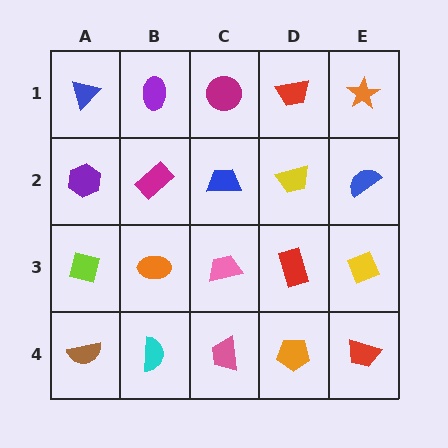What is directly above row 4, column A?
A lime square.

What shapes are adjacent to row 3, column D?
A yellow trapezoid (row 2, column D), an orange pentagon (row 4, column D), a pink trapezoid (row 3, column C), a yellow diamond (row 3, column E).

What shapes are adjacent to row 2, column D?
A red trapezoid (row 1, column D), a red rectangle (row 3, column D), a blue trapezoid (row 2, column C), a blue semicircle (row 2, column E).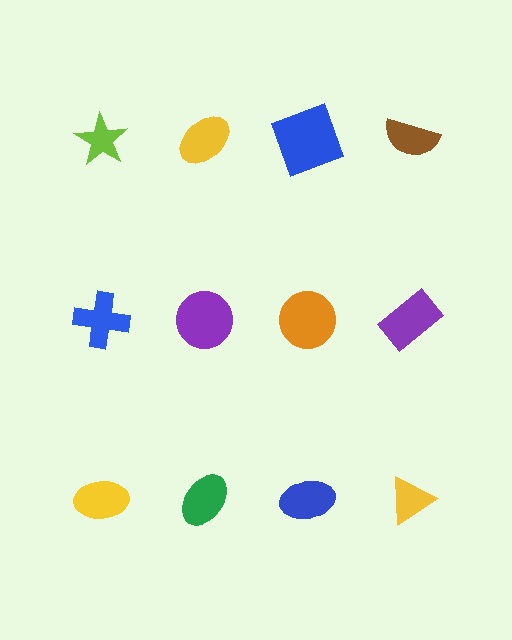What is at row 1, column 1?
A lime star.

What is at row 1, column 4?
A brown semicircle.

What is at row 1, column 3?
A blue square.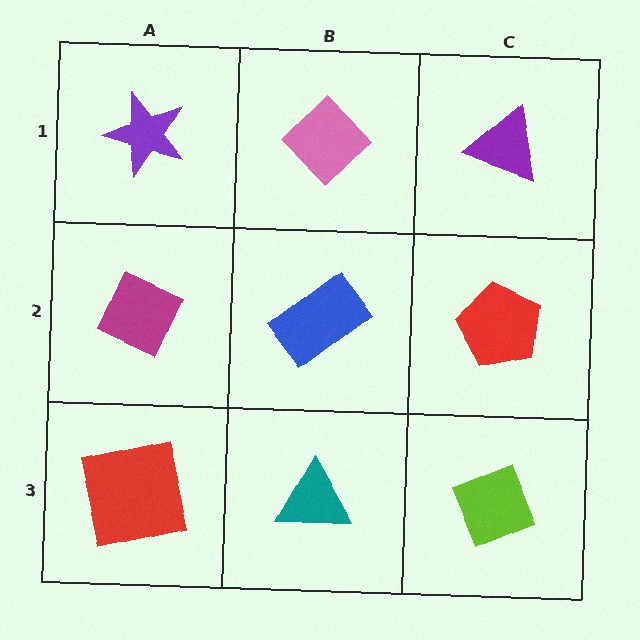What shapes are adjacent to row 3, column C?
A red pentagon (row 2, column C), a teal triangle (row 3, column B).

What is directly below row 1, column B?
A blue rectangle.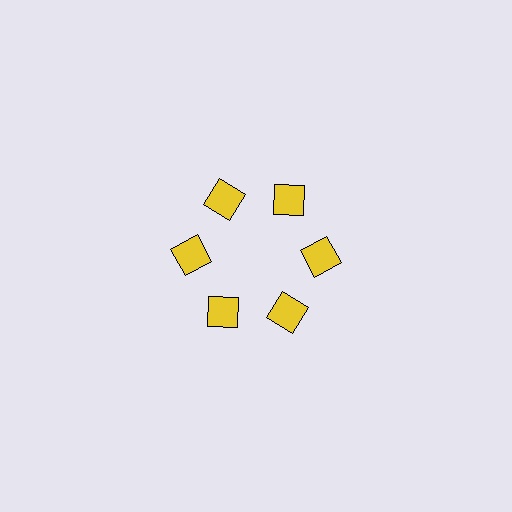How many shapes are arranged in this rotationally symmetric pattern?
There are 6 shapes, arranged in 6 groups of 1.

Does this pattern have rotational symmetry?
Yes, this pattern has 6-fold rotational symmetry. It looks the same after rotating 60 degrees around the center.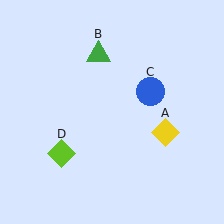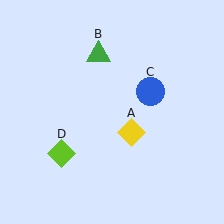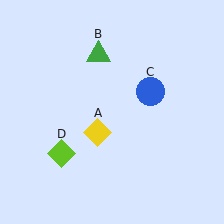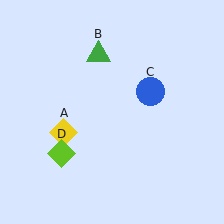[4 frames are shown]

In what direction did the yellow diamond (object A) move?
The yellow diamond (object A) moved left.